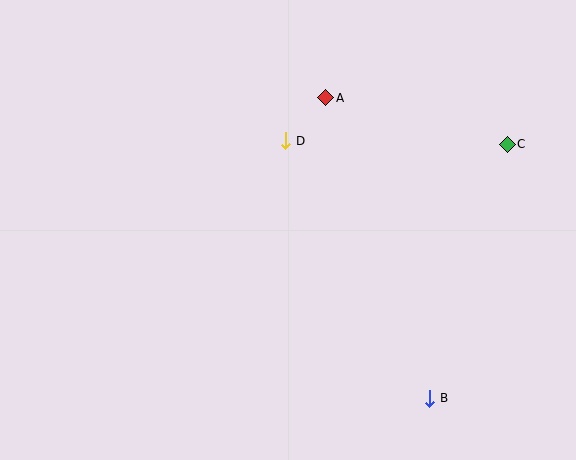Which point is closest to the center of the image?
Point D at (286, 141) is closest to the center.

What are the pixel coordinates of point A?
Point A is at (326, 98).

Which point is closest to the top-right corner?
Point C is closest to the top-right corner.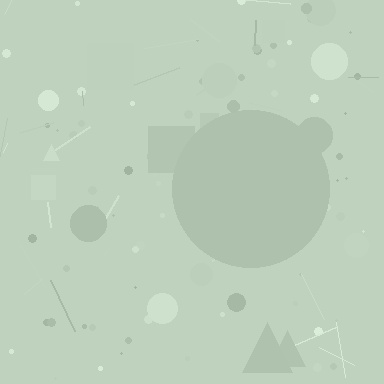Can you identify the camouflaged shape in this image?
The camouflaged shape is a circle.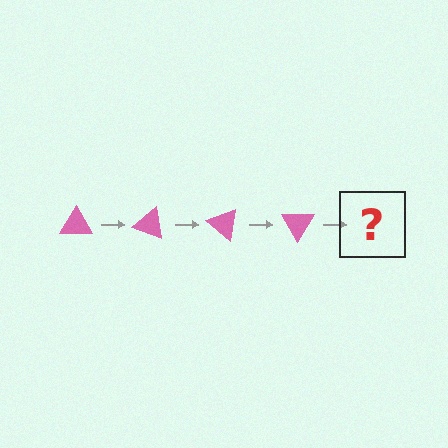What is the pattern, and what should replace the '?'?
The pattern is that the triangle rotates 20 degrees each step. The '?' should be a pink triangle rotated 80 degrees.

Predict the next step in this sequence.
The next step is a pink triangle rotated 80 degrees.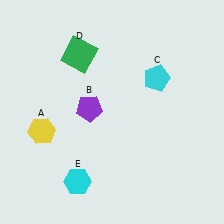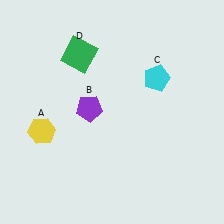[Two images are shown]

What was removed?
The cyan hexagon (E) was removed in Image 2.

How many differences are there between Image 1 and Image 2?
There is 1 difference between the two images.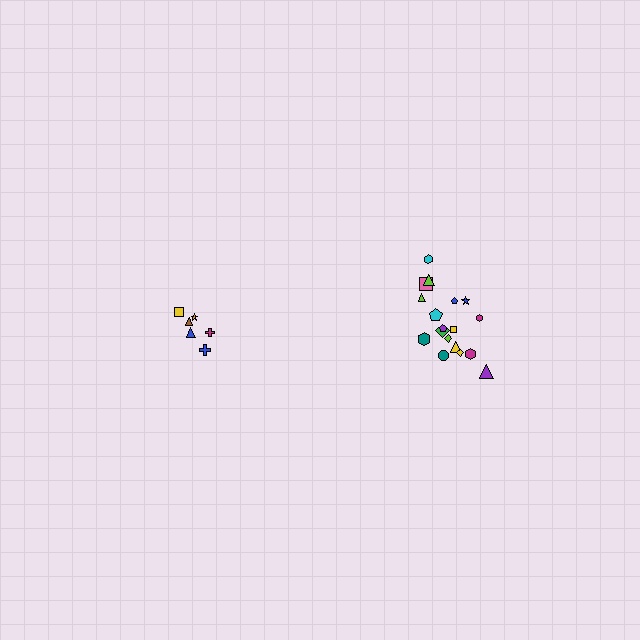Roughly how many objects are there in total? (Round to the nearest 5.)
Roughly 25 objects in total.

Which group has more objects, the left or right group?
The right group.